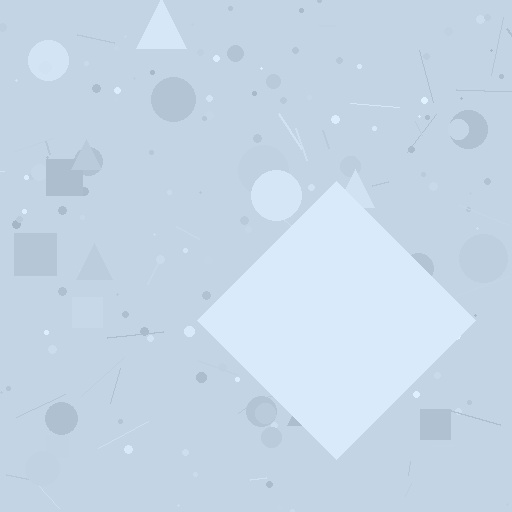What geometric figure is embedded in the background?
A diamond is embedded in the background.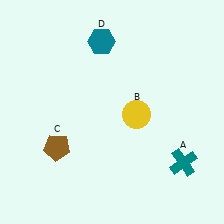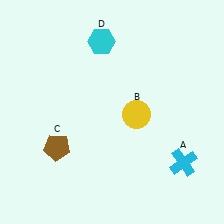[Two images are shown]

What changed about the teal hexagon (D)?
In Image 1, D is teal. In Image 2, it changed to cyan.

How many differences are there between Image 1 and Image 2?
There are 2 differences between the two images.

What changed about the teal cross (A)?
In Image 1, A is teal. In Image 2, it changed to cyan.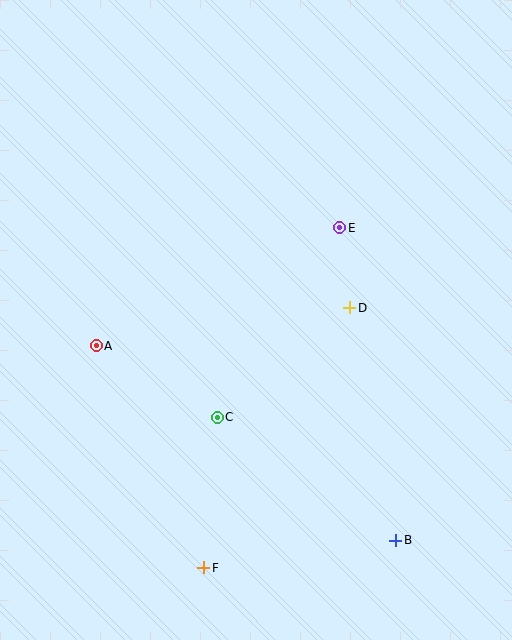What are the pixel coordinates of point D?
Point D is at (350, 308).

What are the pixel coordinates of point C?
Point C is at (217, 417).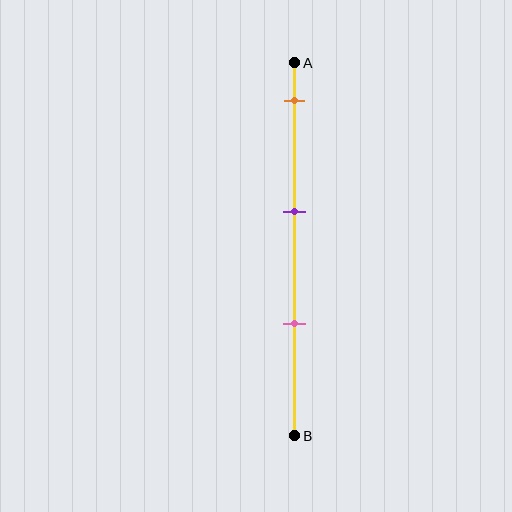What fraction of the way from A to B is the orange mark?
The orange mark is approximately 10% (0.1) of the way from A to B.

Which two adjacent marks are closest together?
The purple and pink marks are the closest adjacent pair.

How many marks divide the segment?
There are 3 marks dividing the segment.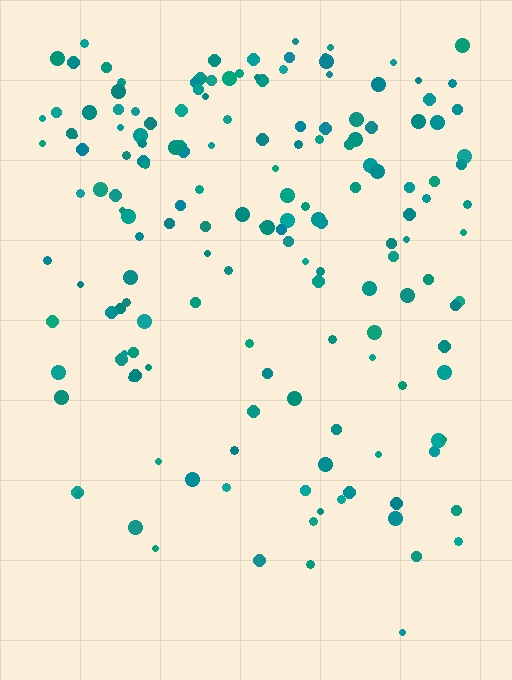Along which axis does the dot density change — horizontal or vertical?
Vertical.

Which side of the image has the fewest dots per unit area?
The bottom.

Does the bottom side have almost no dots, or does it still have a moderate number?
Still a moderate number, just noticeably fewer than the top.